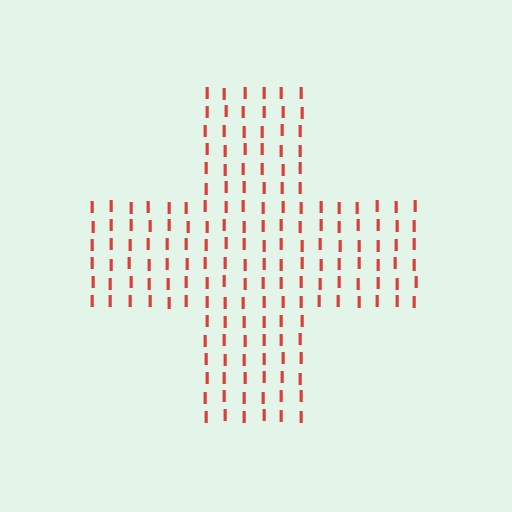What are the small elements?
The small elements are letter I's.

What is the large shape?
The large shape is a cross.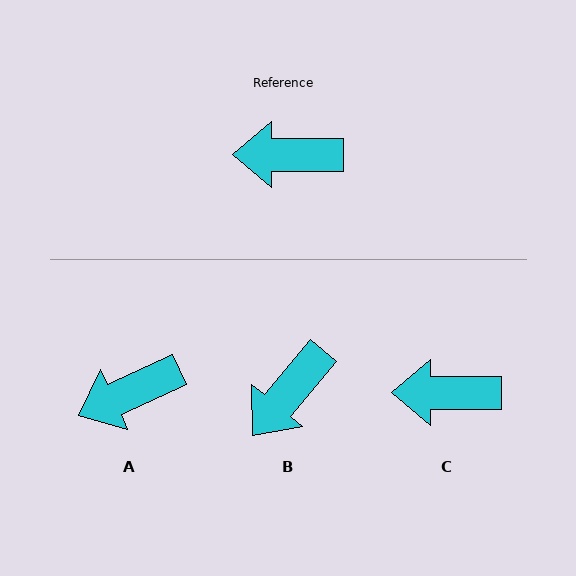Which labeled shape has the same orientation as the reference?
C.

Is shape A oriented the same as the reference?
No, it is off by about 25 degrees.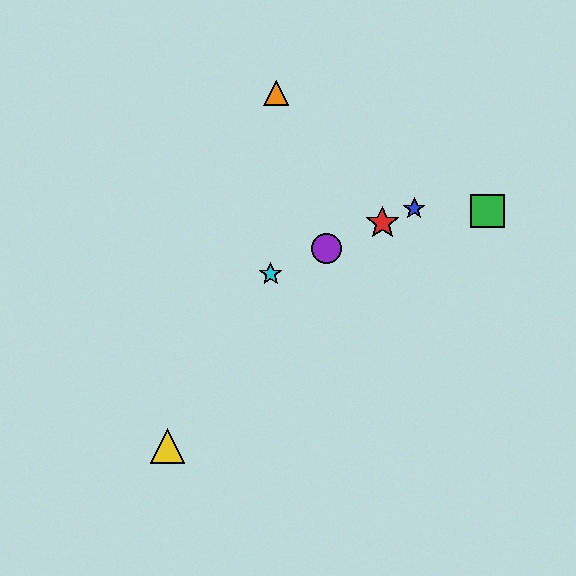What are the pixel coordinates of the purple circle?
The purple circle is at (326, 249).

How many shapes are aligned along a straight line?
4 shapes (the red star, the blue star, the purple circle, the cyan star) are aligned along a straight line.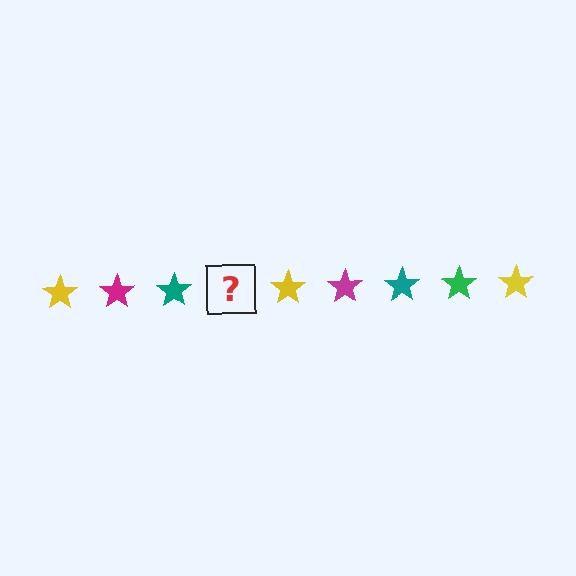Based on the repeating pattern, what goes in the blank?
The blank should be a green star.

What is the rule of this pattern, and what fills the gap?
The rule is that the pattern cycles through yellow, magenta, teal, green stars. The gap should be filled with a green star.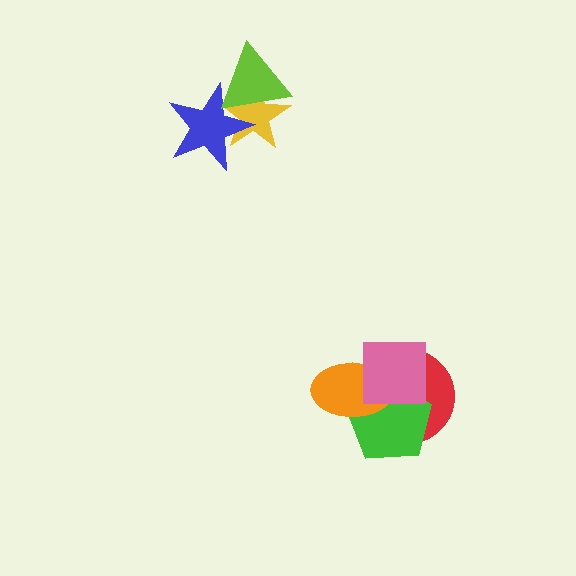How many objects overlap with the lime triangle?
2 objects overlap with the lime triangle.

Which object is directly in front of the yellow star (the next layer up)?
The blue star is directly in front of the yellow star.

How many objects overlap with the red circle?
3 objects overlap with the red circle.